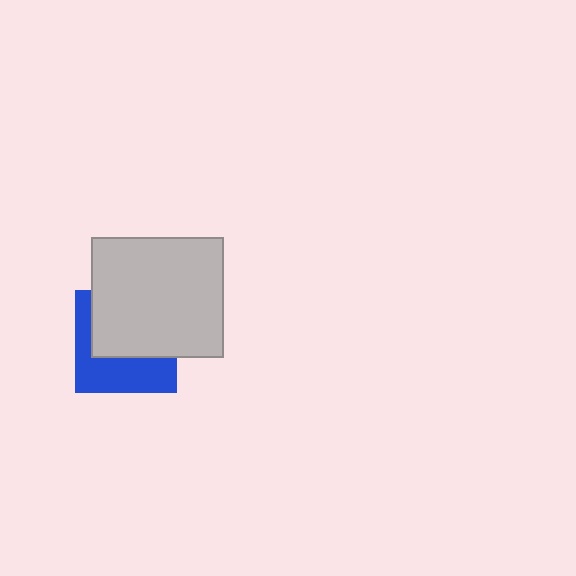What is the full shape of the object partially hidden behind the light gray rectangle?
The partially hidden object is a blue square.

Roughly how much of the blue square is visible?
A small part of it is visible (roughly 45%).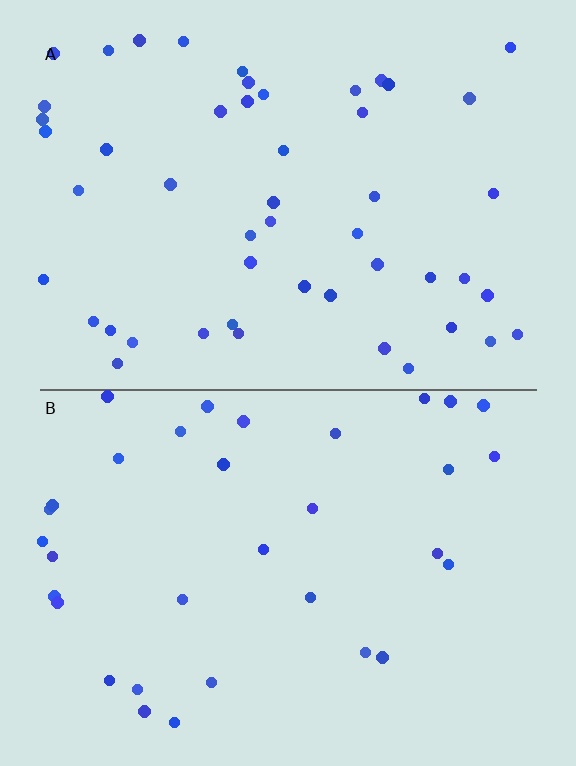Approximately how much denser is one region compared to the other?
Approximately 1.5× — region A over region B.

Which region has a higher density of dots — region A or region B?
A (the top).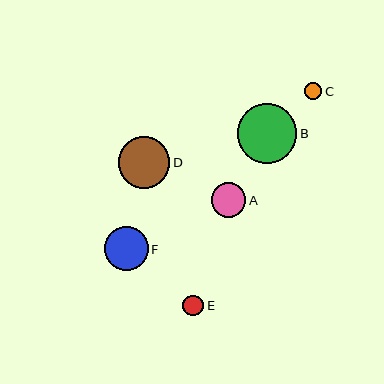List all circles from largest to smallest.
From largest to smallest: B, D, F, A, E, C.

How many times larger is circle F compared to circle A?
Circle F is approximately 1.3 times the size of circle A.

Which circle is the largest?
Circle B is the largest with a size of approximately 60 pixels.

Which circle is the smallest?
Circle C is the smallest with a size of approximately 17 pixels.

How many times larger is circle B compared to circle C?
Circle B is approximately 3.5 times the size of circle C.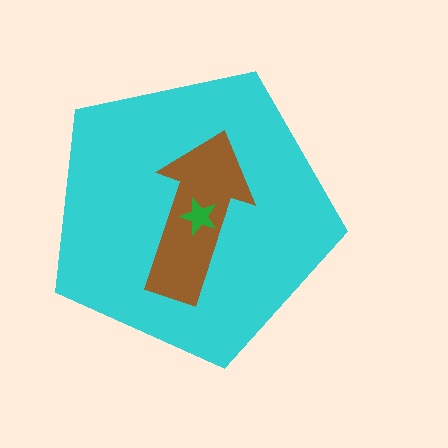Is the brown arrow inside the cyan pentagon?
Yes.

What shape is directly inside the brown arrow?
The green star.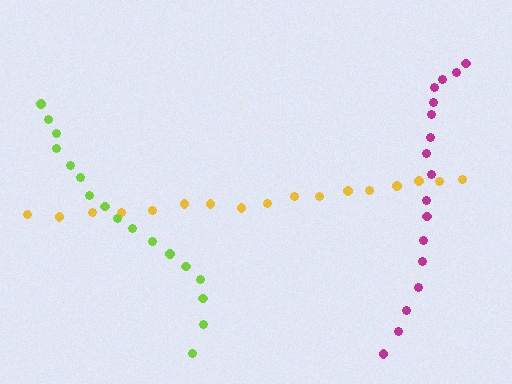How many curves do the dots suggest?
There are 3 distinct paths.